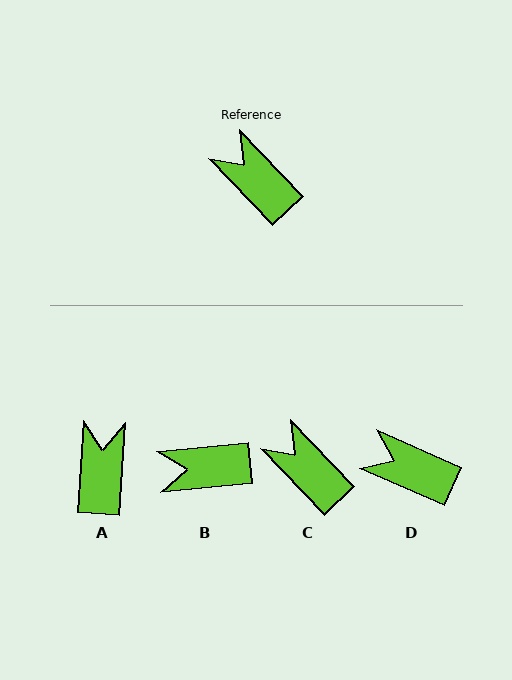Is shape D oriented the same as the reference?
No, it is off by about 23 degrees.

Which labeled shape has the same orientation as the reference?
C.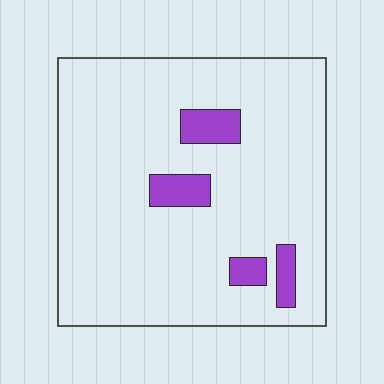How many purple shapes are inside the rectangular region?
4.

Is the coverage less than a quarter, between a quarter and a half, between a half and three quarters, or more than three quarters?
Less than a quarter.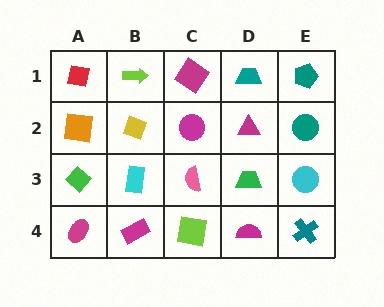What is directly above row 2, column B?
A lime arrow.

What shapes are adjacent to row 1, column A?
An orange square (row 2, column A), a lime arrow (row 1, column B).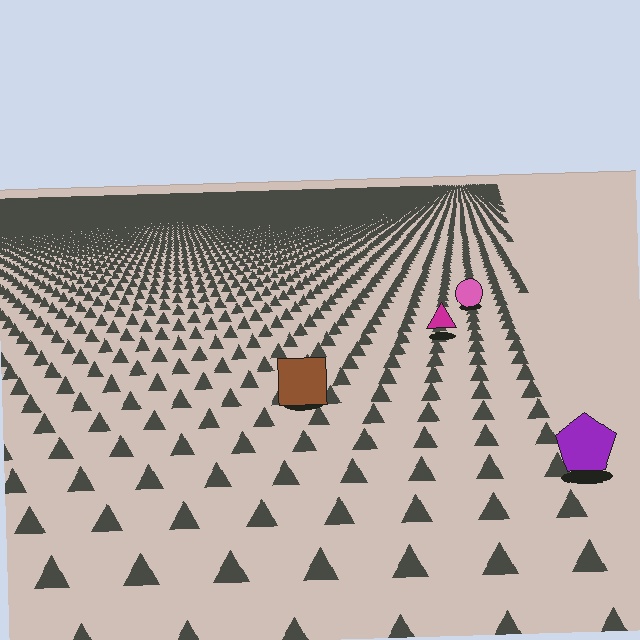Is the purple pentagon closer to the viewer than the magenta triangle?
Yes. The purple pentagon is closer — you can tell from the texture gradient: the ground texture is coarser near it.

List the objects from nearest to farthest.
From nearest to farthest: the purple pentagon, the brown square, the magenta triangle, the pink circle.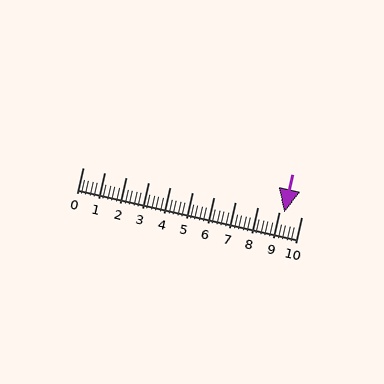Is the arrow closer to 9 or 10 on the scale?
The arrow is closer to 9.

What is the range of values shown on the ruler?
The ruler shows values from 0 to 10.